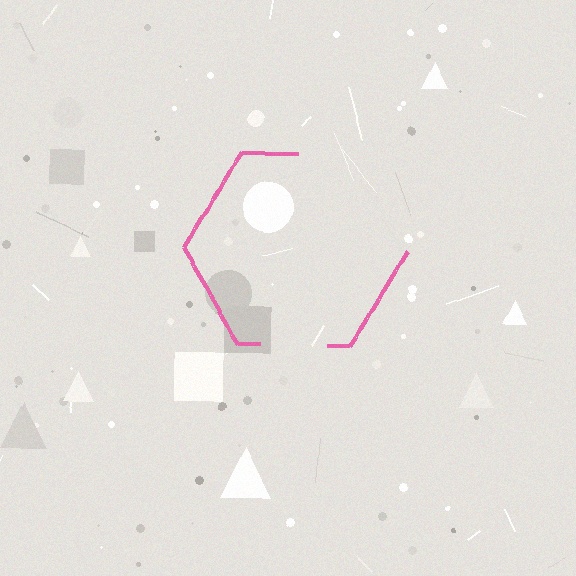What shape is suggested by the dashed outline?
The dashed outline suggests a hexagon.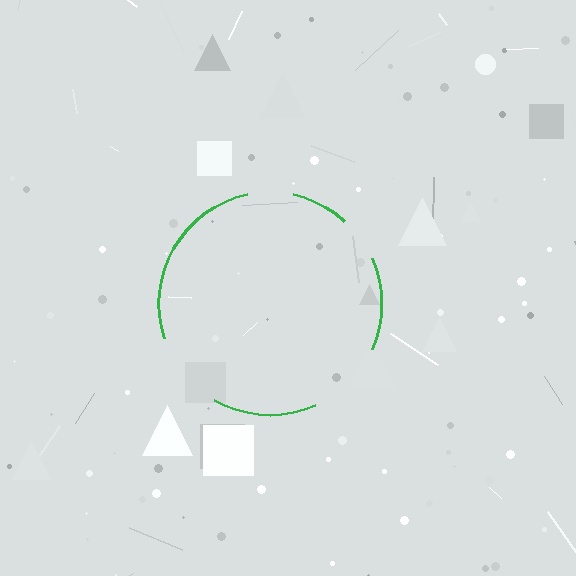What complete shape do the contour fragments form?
The contour fragments form a circle.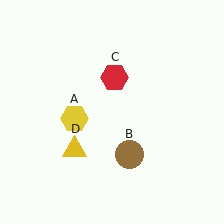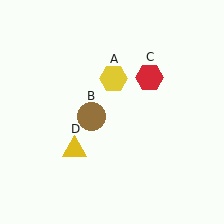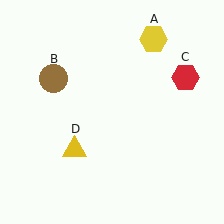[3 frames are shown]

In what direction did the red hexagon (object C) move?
The red hexagon (object C) moved right.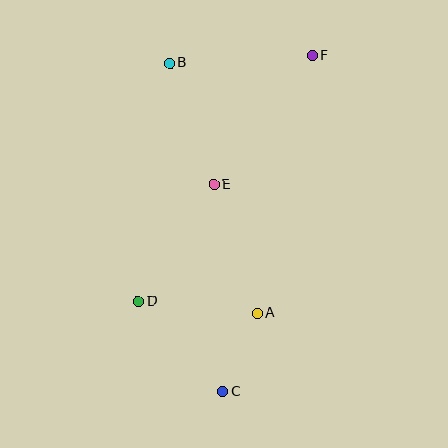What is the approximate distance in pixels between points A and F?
The distance between A and F is approximately 263 pixels.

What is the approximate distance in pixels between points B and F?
The distance between B and F is approximately 143 pixels.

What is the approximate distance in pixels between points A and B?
The distance between A and B is approximately 265 pixels.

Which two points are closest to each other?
Points A and C are closest to each other.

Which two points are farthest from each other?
Points C and F are farthest from each other.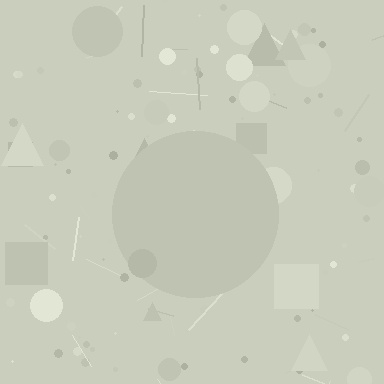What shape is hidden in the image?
A circle is hidden in the image.